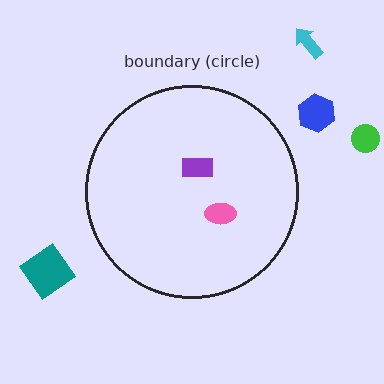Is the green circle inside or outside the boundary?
Outside.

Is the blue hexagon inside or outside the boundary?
Outside.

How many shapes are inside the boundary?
2 inside, 4 outside.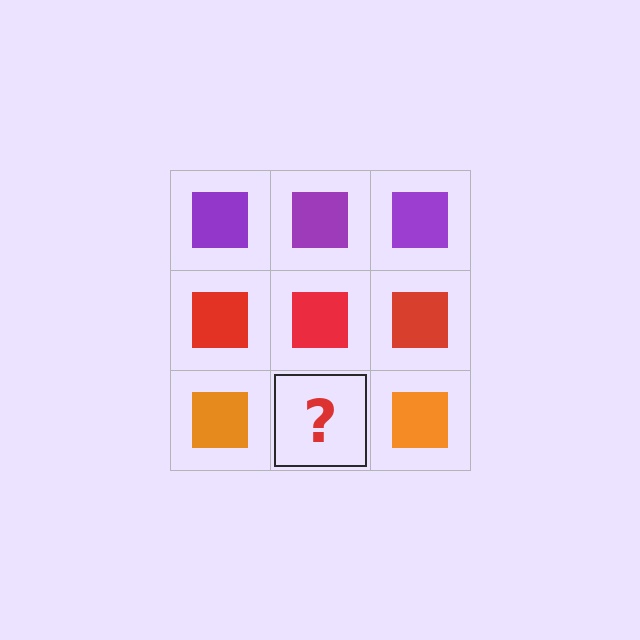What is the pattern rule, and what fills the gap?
The rule is that each row has a consistent color. The gap should be filled with an orange square.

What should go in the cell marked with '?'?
The missing cell should contain an orange square.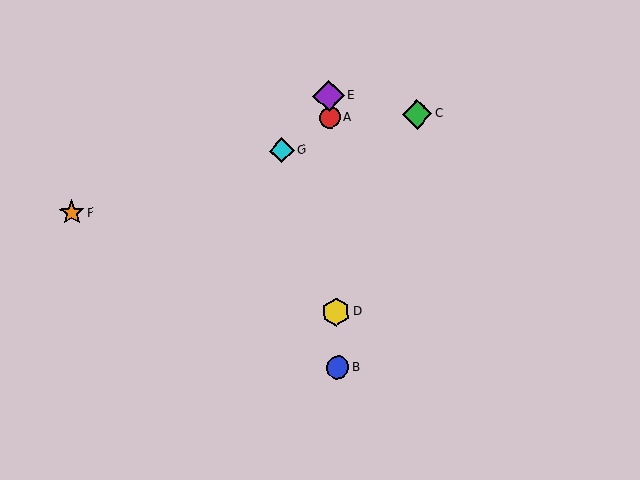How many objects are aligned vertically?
4 objects (A, B, D, E) are aligned vertically.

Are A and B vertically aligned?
Yes, both are at x≈330.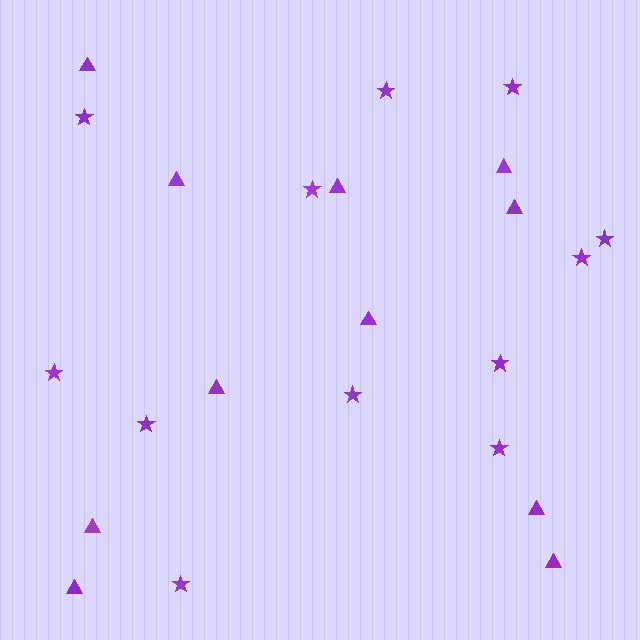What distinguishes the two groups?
There are 2 groups: one group of triangles (11) and one group of stars (12).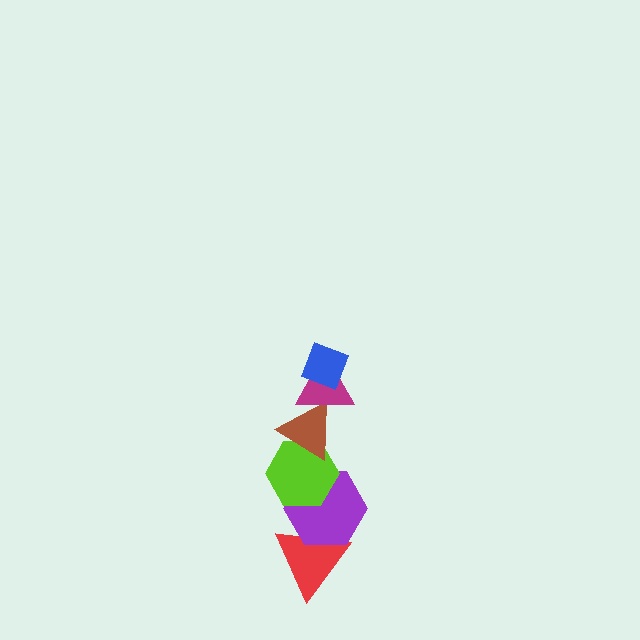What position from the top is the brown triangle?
The brown triangle is 3rd from the top.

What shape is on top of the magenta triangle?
The blue diamond is on top of the magenta triangle.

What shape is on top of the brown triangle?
The magenta triangle is on top of the brown triangle.